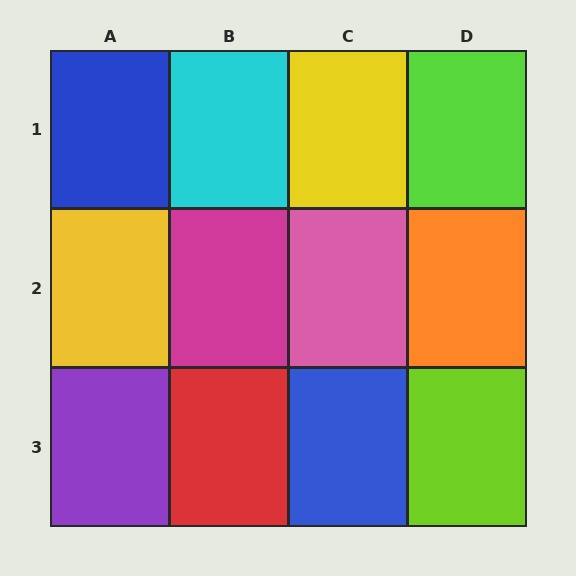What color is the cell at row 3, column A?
Purple.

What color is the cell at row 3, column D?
Lime.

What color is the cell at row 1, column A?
Blue.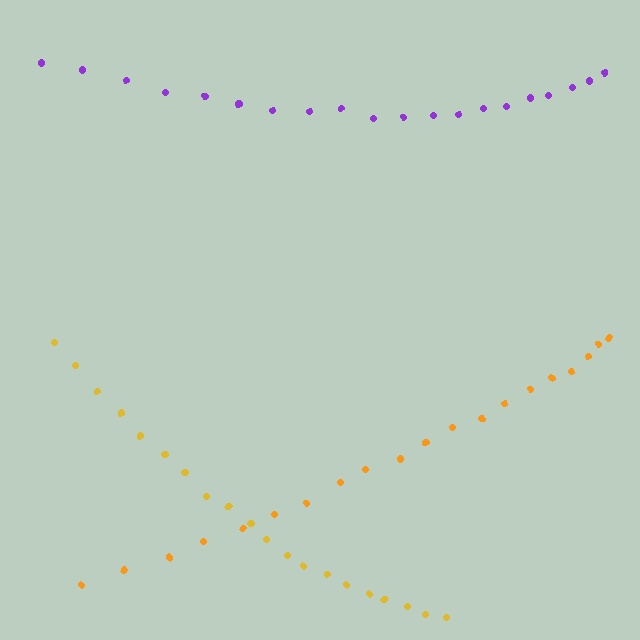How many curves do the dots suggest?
There are 3 distinct paths.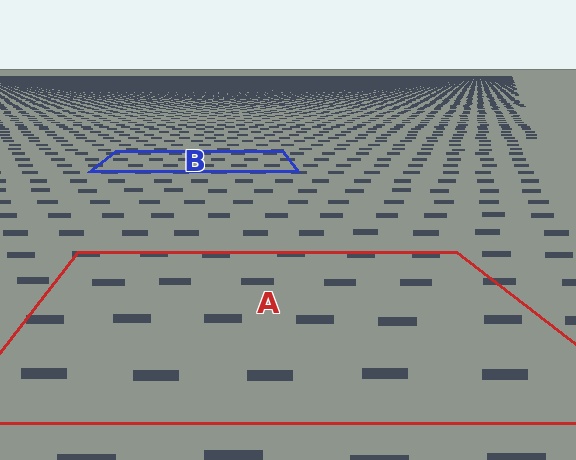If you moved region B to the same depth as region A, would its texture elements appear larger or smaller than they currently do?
They would appear larger. At a closer depth, the same texture elements are projected at a bigger on-screen size.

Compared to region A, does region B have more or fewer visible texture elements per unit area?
Region B has more texture elements per unit area — they are packed more densely because it is farther away.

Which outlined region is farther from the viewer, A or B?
Region B is farther from the viewer — the texture elements inside it appear smaller and more densely packed.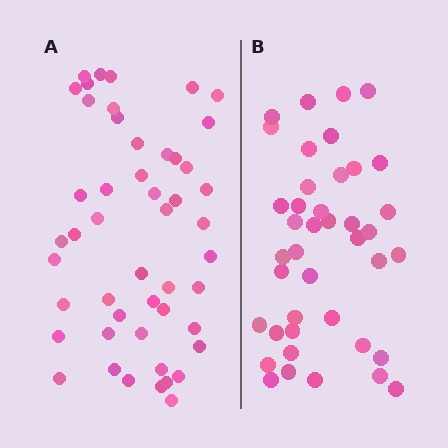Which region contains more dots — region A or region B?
Region A (the left region) has more dots.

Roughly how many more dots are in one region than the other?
Region A has roughly 8 or so more dots than region B.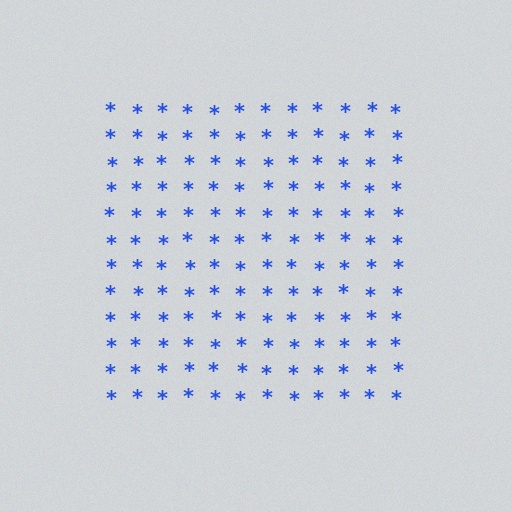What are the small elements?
The small elements are asterisks.